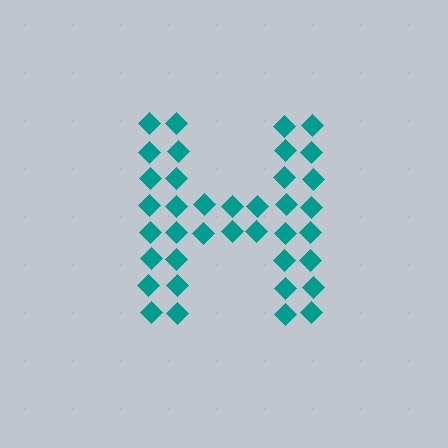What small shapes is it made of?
It is made of small diamonds.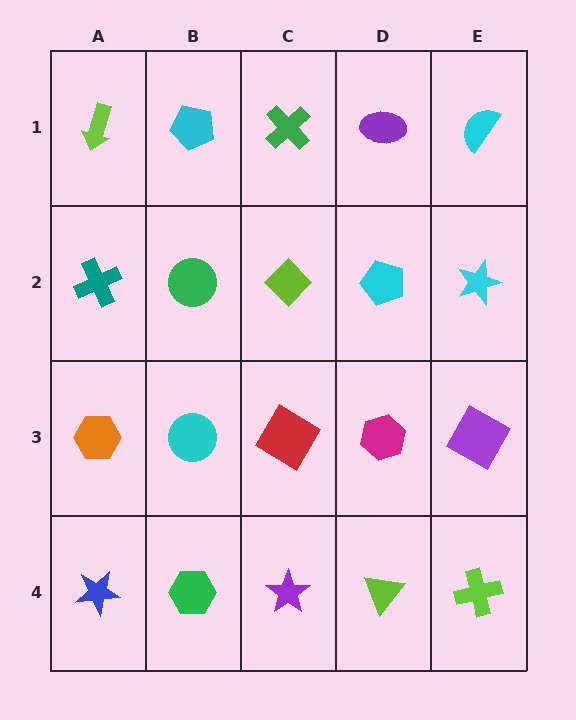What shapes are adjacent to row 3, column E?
A cyan star (row 2, column E), a lime cross (row 4, column E), a magenta hexagon (row 3, column D).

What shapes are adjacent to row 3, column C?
A lime diamond (row 2, column C), a purple star (row 4, column C), a cyan circle (row 3, column B), a magenta hexagon (row 3, column D).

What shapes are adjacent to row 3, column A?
A teal cross (row 2, column A), a blue star (row 4, column A), a cyan circle (row 3, column B).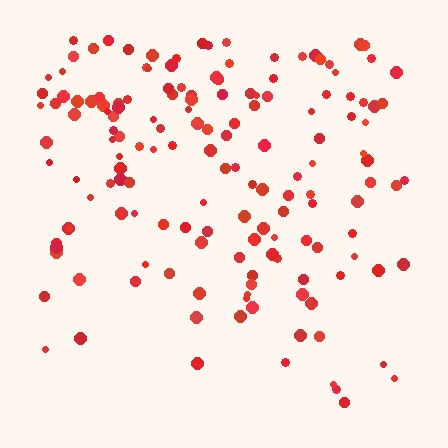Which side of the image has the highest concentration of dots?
The top.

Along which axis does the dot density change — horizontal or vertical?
Vertical.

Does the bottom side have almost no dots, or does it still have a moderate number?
Still a moderate number, just noticeably fewer than the top.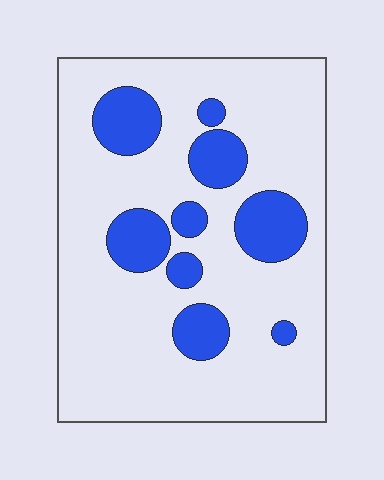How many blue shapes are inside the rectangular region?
9.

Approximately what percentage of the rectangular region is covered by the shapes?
Approximately 20%.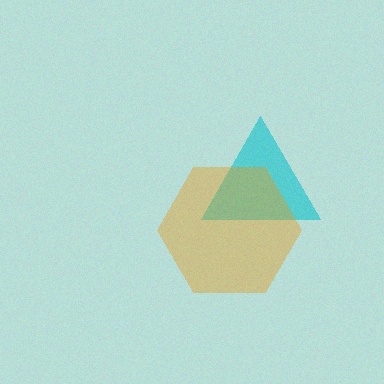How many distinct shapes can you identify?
There are 2 distinct shapes: a cyan triangle, an orange hexagon.